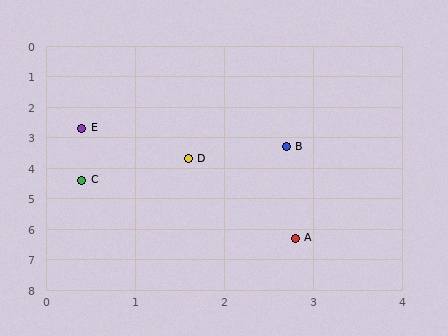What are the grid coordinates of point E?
Point E is at approximately (0.4, 2.7).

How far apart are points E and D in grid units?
Points E and D are about 1.6 grid units apart.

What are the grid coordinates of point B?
Point B is at approximately (2.7, 3.3).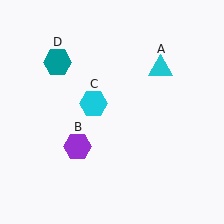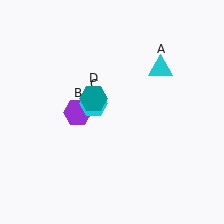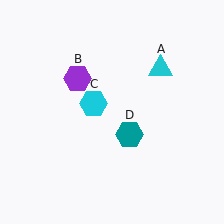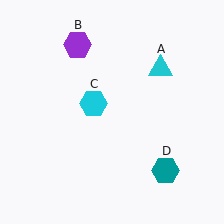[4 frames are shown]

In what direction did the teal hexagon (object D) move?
The teal hexagon (object D) moved down and to the right.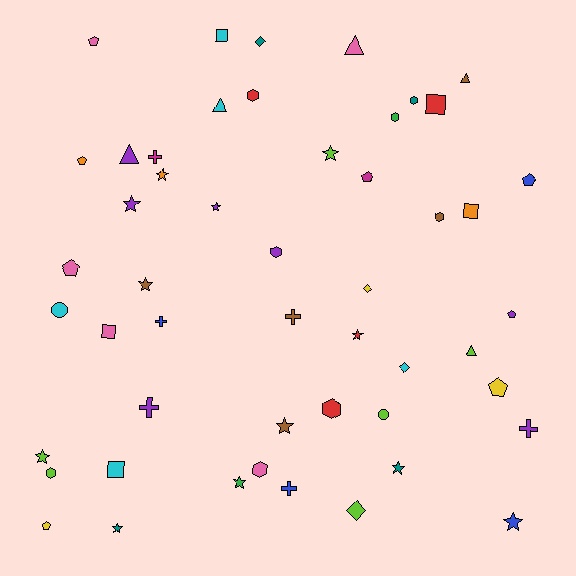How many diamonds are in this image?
There are 4 diamonds.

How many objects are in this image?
There are 50 objects.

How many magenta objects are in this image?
There are 2 magenta objects.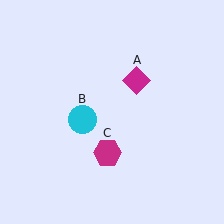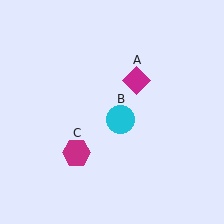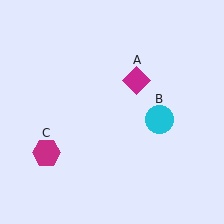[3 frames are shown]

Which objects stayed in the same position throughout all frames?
Magenta diamond (object A) remained stationary.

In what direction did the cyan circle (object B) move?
The cyan circle (object B) moved right.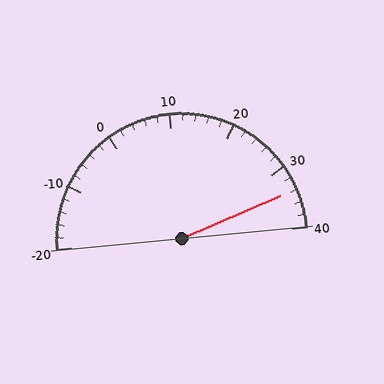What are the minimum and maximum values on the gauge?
The gauge ranges from -20 to 40.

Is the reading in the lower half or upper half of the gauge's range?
The reading is in the upper half of the range (-20 to 40).